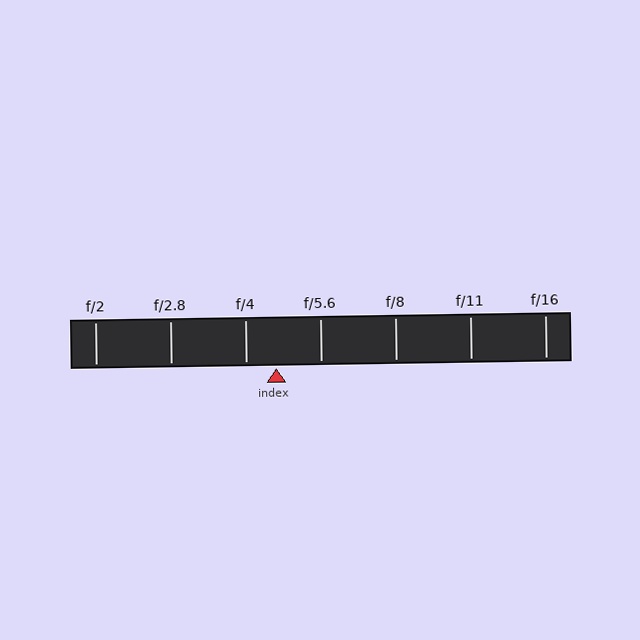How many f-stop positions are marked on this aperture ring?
There are 7 f-stop positions marked.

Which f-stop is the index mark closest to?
The index mark is closest to f/4.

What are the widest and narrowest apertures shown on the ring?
The widest aperture shown is f/2 and the narrowest is f/16.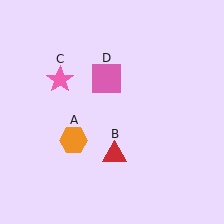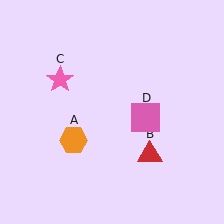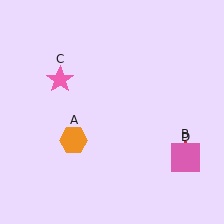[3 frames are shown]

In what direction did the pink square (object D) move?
The pink square (object D) moved down and to the right.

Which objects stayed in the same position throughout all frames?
Orange hexagon (object A) and pink star (object C) remained stationary.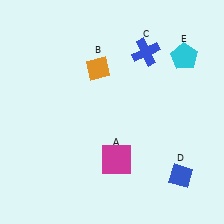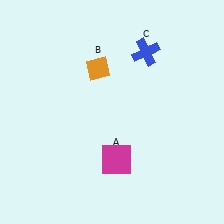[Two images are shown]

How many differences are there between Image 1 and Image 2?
There are 2 differences between the two images.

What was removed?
The cyan pentagon (E), the blue diamond (D) were removed in Image 2.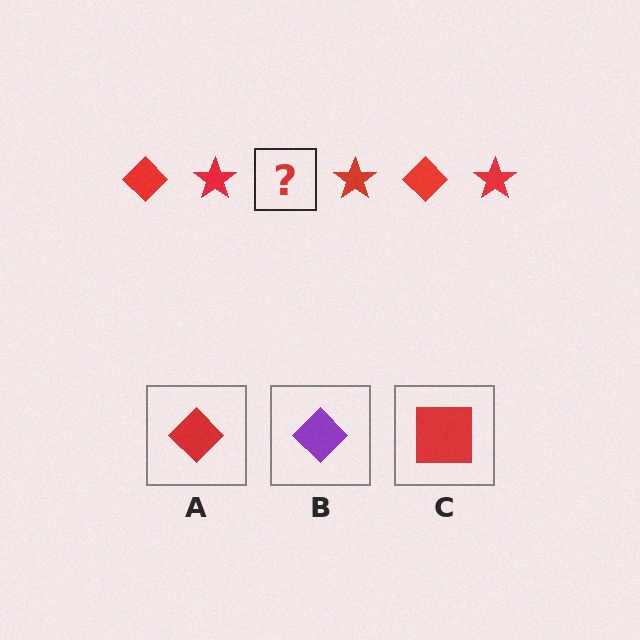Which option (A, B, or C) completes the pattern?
A.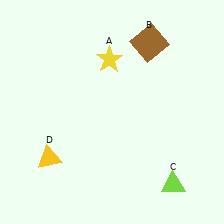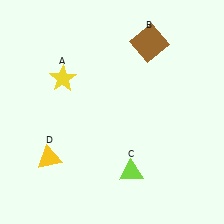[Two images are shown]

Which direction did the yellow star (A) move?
The yellow star (A) moved left.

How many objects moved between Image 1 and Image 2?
2 objects moved between the two images.